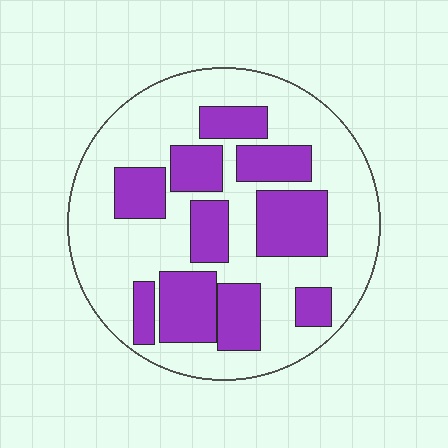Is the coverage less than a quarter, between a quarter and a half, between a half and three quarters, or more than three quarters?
Between a quarter and a half.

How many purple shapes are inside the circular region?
10.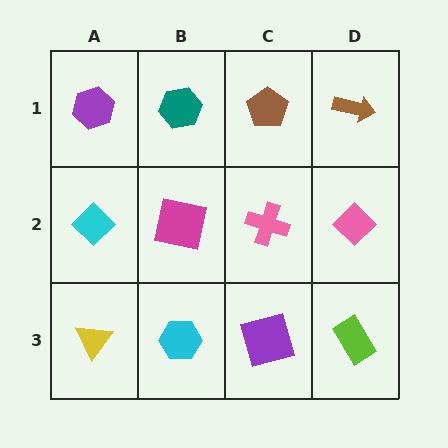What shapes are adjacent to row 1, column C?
A pink cross (row 2, column C), a teal hexagon (row 1, column B), a brown arrow (row 1, column D).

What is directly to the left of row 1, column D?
A brown pentagon.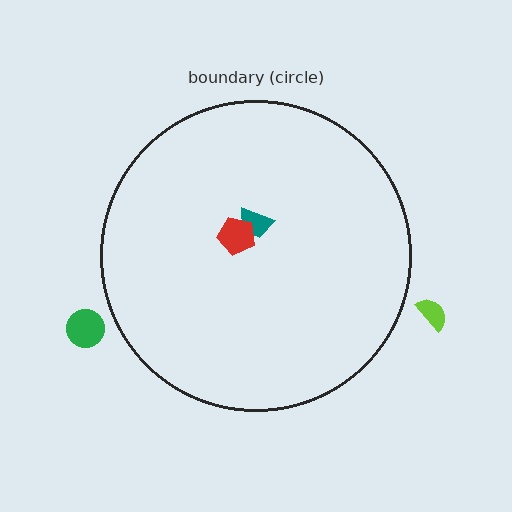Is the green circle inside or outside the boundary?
Outside.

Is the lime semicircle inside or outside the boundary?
Outside.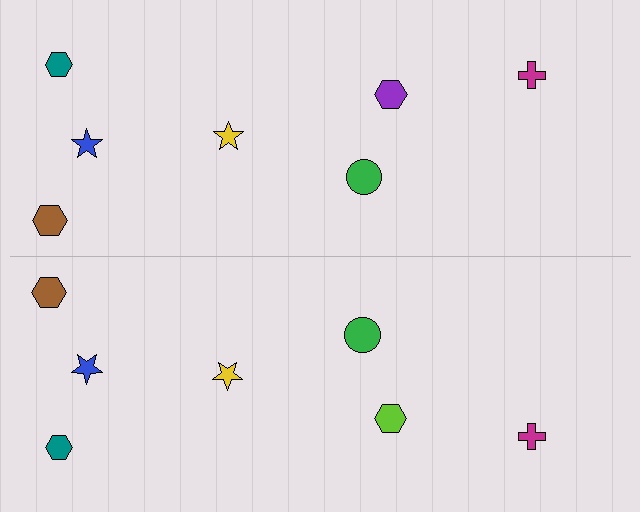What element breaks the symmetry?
The lime hexagon on the bottom side breaks the symmetry — its mirror counterpart is purple.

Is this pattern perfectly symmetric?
No, the pattern is not perfectly symmetric. The lime hexagon on the bottom side breaks the symmetry — its mirror counterpart is purple.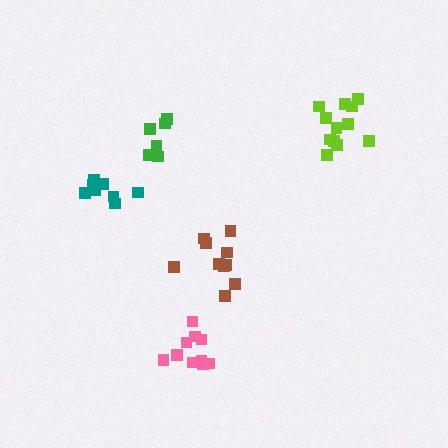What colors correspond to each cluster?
The clusters are colored: brown, lime, pink, teal, green.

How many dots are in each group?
Group 1: 10 dots, Group 2: 12 dots, Group 3: 10 dots, Group 4: 9 dots, Group 5: 6 dots (47 total).